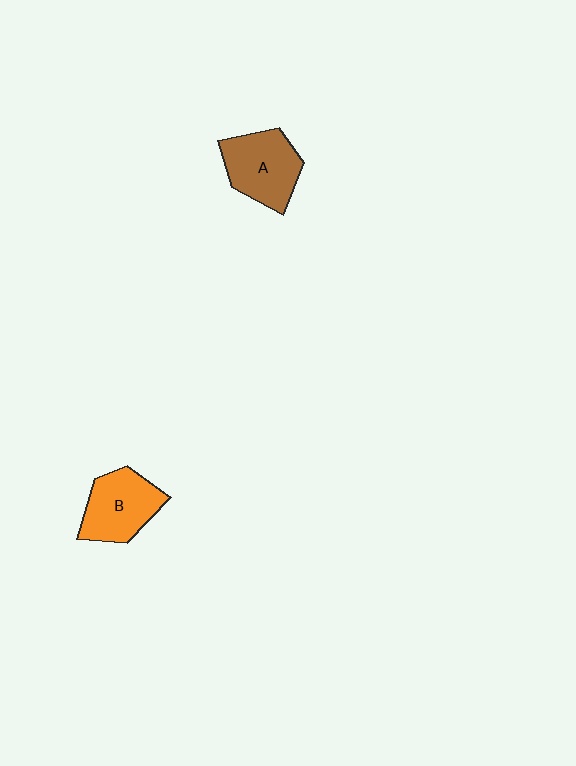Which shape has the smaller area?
Shape B (orange).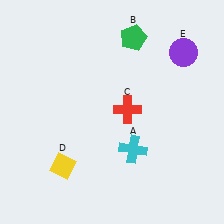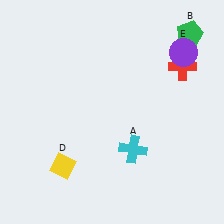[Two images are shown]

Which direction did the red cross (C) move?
The red cross (C) moved right.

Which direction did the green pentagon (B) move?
The green pentagon (B) moved right.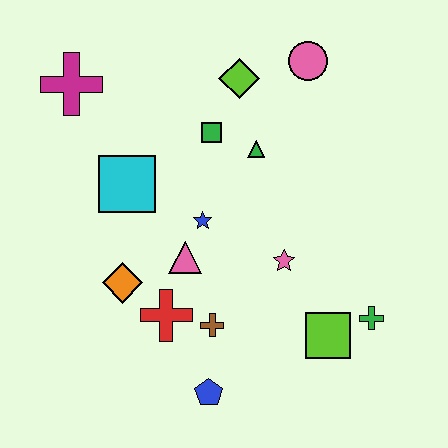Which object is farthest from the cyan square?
The green cross is farthest from the cyan square.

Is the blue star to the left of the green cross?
Yes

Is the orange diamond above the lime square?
Yes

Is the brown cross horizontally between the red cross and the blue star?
No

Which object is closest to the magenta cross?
The cyan square is closest to the magenta cross.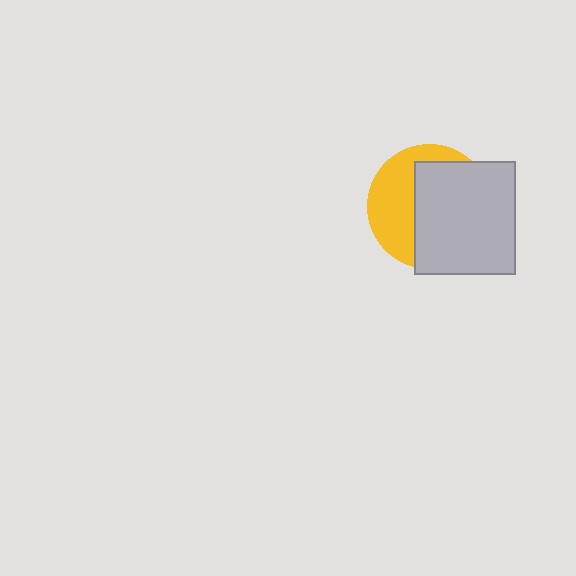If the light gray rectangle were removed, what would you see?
You would see the complete yellow circle.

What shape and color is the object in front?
The object in front is a light gray rectangle.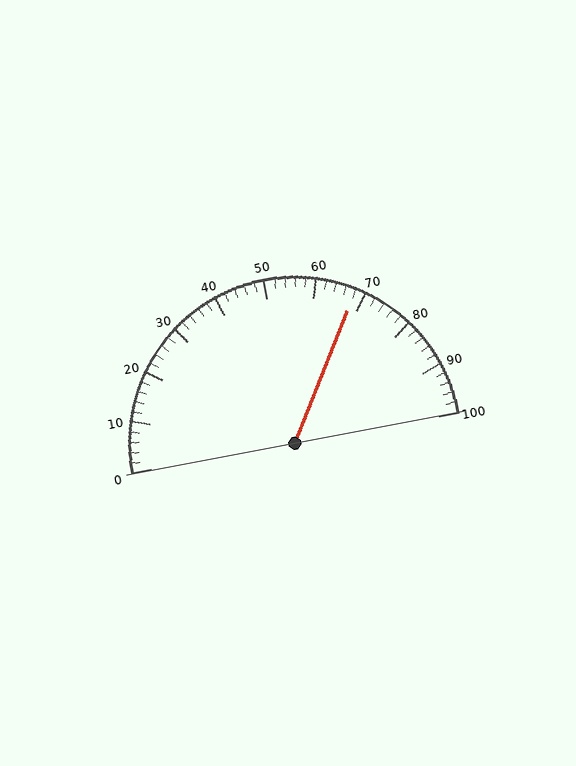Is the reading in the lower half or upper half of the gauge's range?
The reading is in the upper half of the range (0 to 100).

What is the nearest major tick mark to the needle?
The nearest major tick mark is 70.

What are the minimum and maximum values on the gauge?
The gauge ranges from 0 to 100.